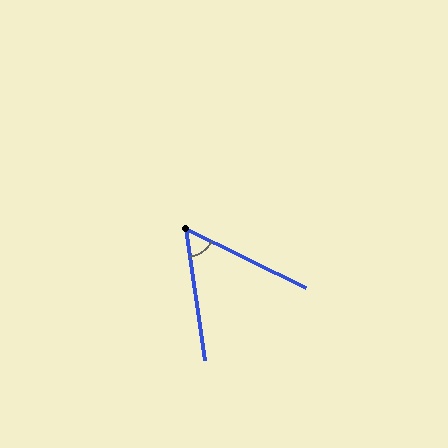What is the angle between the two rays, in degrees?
Approximately 55 degrees.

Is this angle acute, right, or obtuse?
It is acute.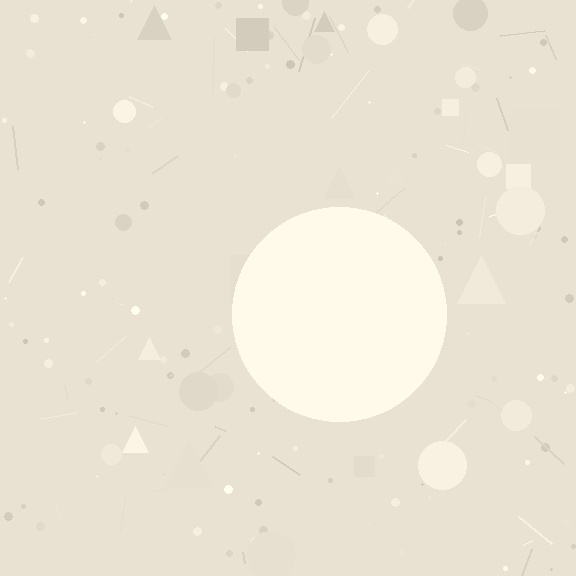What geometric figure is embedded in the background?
A circle is embedded in the background.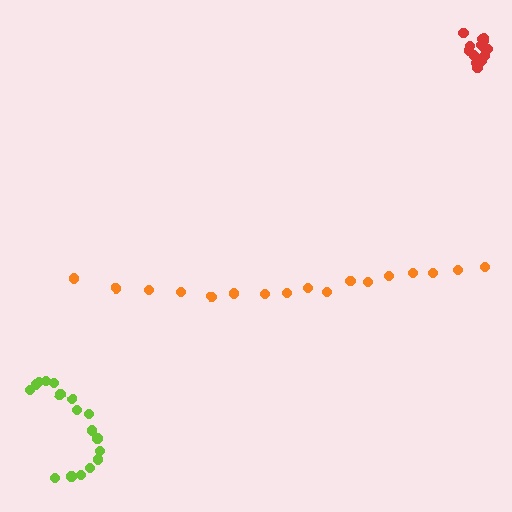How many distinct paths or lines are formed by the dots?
There are 3 distinct paths.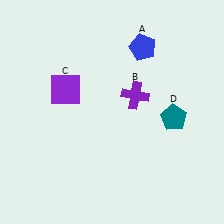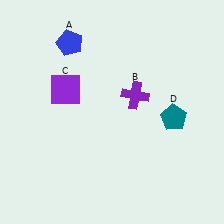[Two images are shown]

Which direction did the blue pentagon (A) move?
The blue pentagon (A) moved left.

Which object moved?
The blue pentagon (A) moved left.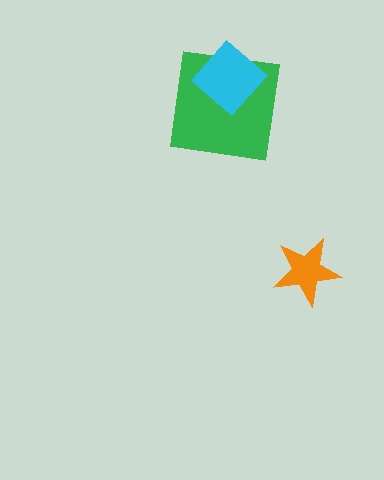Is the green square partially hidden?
Yes, it is partially covered by another shape.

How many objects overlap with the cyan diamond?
1 object overlaps with the cyan diamond.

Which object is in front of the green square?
The cyan diamond is in front of the green square.